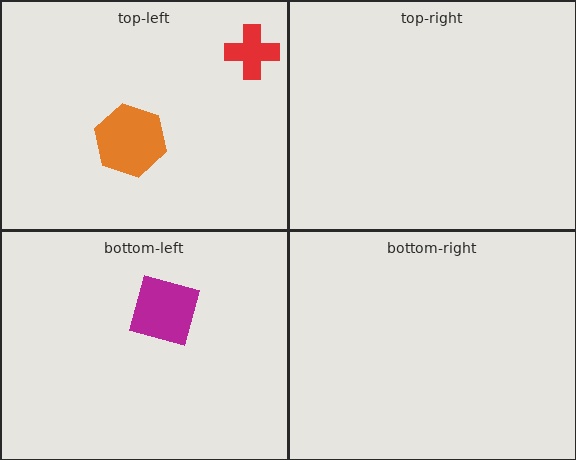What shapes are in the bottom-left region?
The magenta square.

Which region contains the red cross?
The top-left region.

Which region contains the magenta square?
The bottom-left region.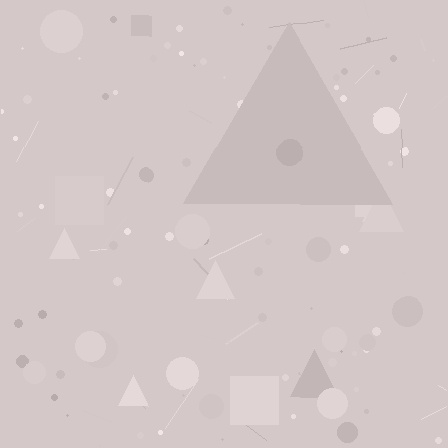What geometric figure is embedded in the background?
A triangle is embedded in the background.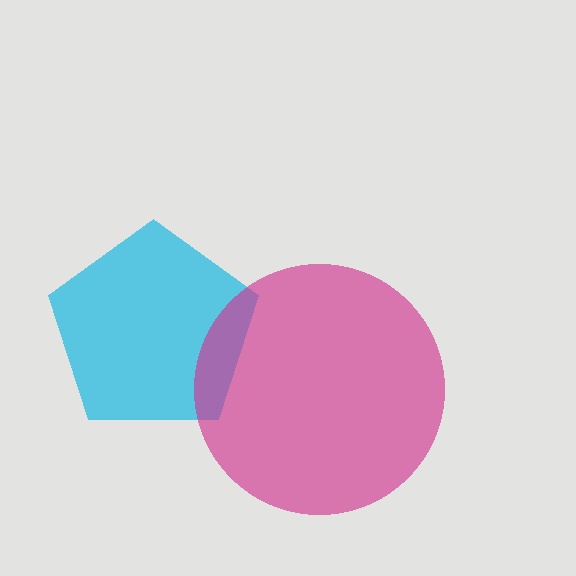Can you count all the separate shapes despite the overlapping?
Yes, there are 2 separate shapes.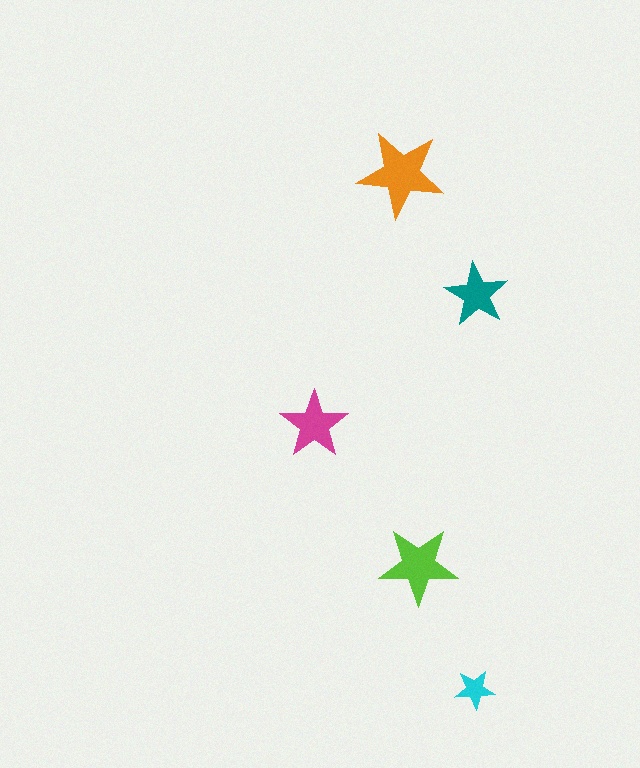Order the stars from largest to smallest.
the orange one, the lime one, the magenta one, the teal one, the cyan one.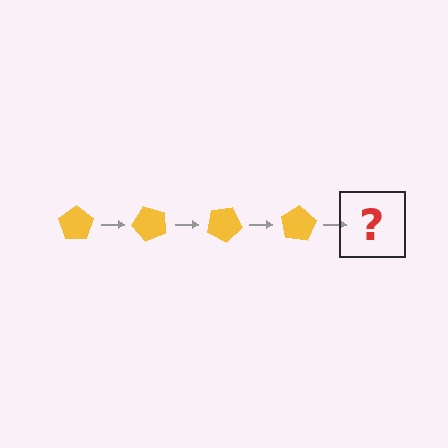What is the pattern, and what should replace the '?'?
The pattern is that the pentagon rotates 50 degrees each step. The '?' should be a yellow pentagon rotated 200 degrees.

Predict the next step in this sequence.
The next step is a yellow pentagon rotated 200 degrees.